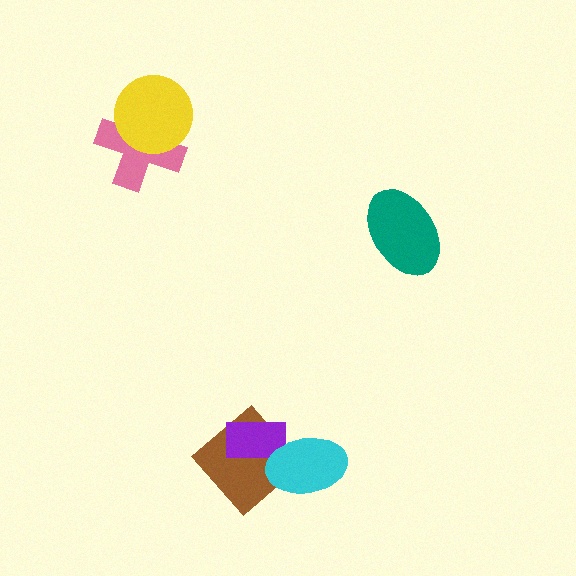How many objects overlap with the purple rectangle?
2 objects overlap with the purple rectangle.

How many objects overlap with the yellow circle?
1 object overlaps with the yellow circle.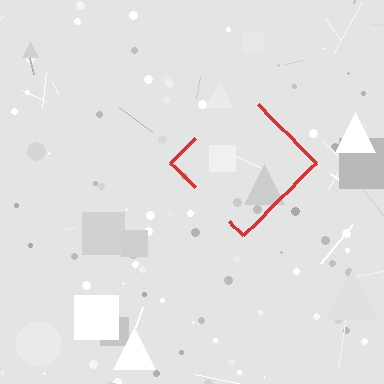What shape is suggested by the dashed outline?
The dashed outline suggests a diamond.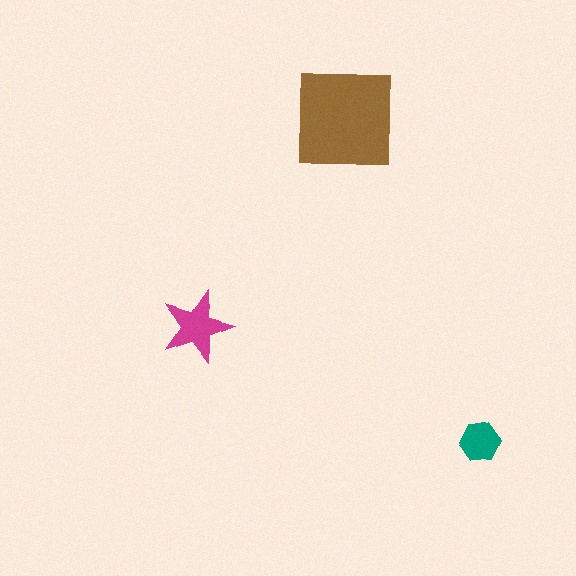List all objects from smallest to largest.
The teal hexagon, the magenta star, the brown square.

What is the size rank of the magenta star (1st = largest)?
2nd.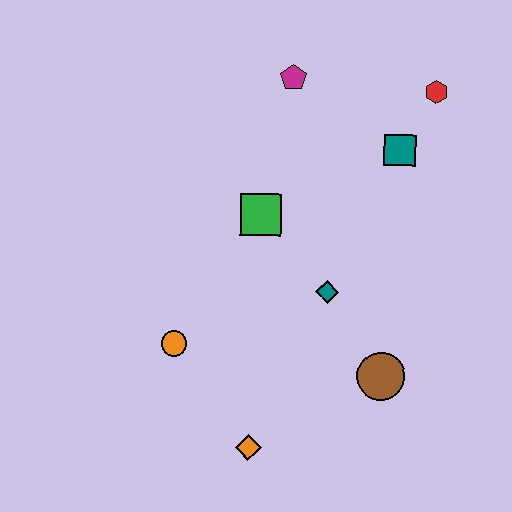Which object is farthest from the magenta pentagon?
The orange diamond is farthest from the magenta pentagon.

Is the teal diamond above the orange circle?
Yes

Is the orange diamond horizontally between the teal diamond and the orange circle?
Yes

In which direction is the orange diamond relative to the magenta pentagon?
The orange diamond is below the magenta pentagon.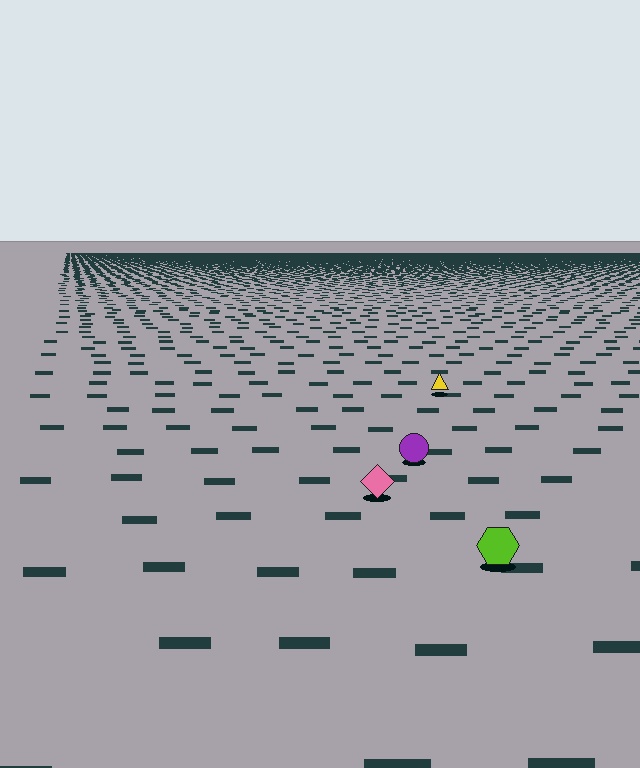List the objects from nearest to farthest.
From nearest to farthest: the lime hexagon, the pink diamond, the purple circle, the yellow triangle.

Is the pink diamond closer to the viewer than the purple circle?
Yes. The pink diamond is closer — you can tell from the texture gradient: the ground texture is coarser near it.